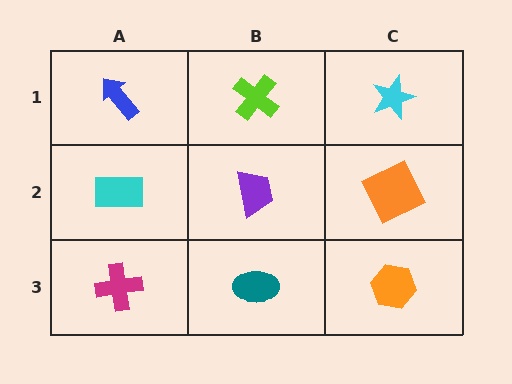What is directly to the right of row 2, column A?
A purple trapezoid.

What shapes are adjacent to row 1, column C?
An orange square (row 2, column C), a lime cross (row 1, column B).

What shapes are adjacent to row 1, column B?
A purple trapezoid (row 2, column B), a blue arrow (row 1, column A), a cyan star (row 1, column C).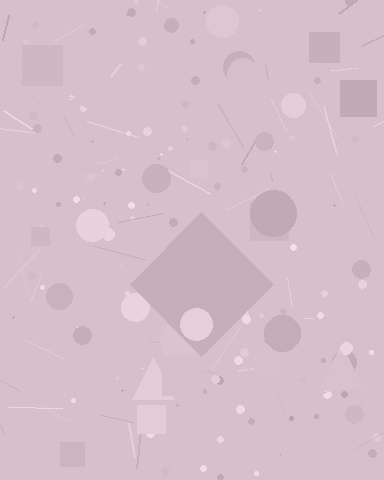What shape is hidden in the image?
A diamond is hidden in the image.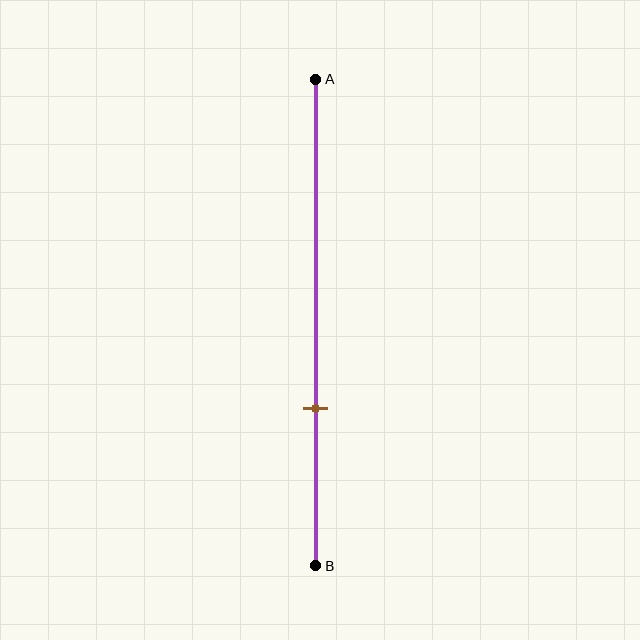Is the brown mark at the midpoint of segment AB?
No, the mark is at about 70% from A, not at the 50% midpoint.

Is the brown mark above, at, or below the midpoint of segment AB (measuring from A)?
The brown mark is below the midpoint of segment AB.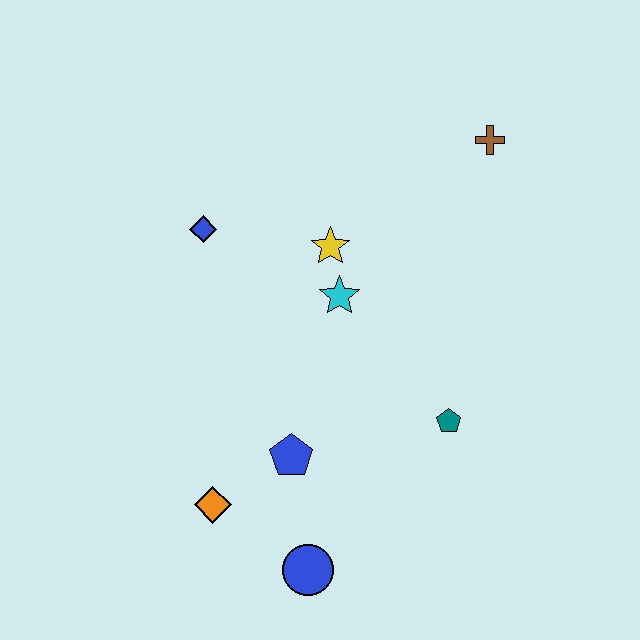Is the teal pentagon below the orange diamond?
No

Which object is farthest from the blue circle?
The brown cross is farthest from the blue circle.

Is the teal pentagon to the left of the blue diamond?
No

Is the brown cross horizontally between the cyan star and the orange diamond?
No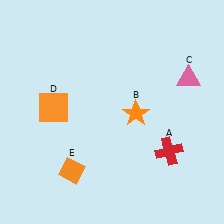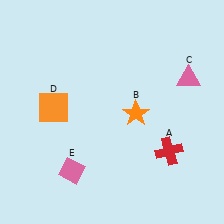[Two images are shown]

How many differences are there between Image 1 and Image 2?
There is 1 difference between the two images.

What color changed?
The diamond (E) changed from orange in Image 1 to pink in Image 2.